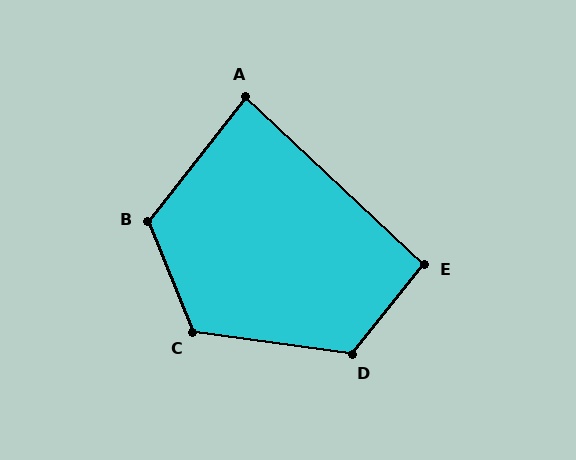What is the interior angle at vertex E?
Approximately 95 degrees (approximately right).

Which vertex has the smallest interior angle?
A, at approximately 85 degrees.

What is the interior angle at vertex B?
Approximately 120 degrees (obtuse).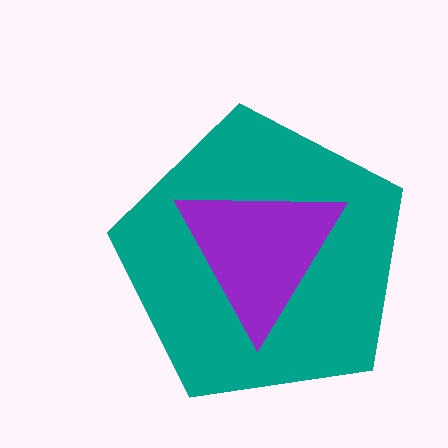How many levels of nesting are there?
2.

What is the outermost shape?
The teal pentagon.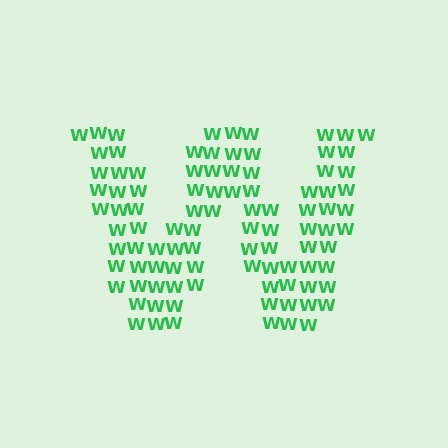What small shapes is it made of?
It is made of small letter W's.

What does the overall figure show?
The overall figure shows the letter W.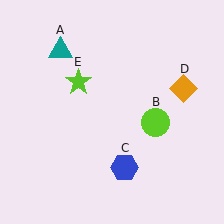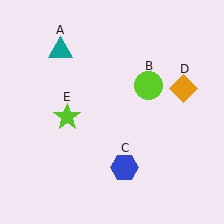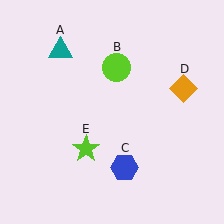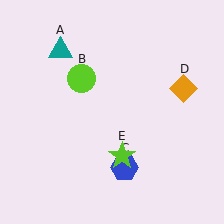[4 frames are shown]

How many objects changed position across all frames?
2 objects changed position: lime circle (object B), lime star (object E).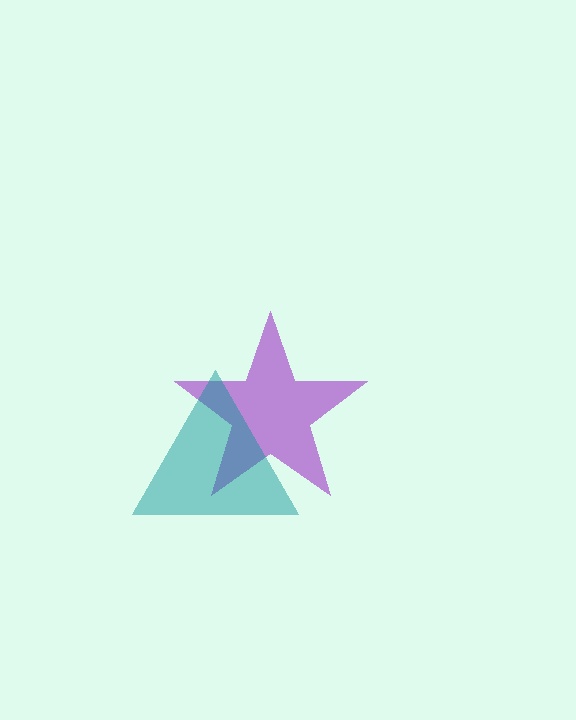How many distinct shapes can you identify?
There are 2 distinct shapes: a purple star, a teal triangle.